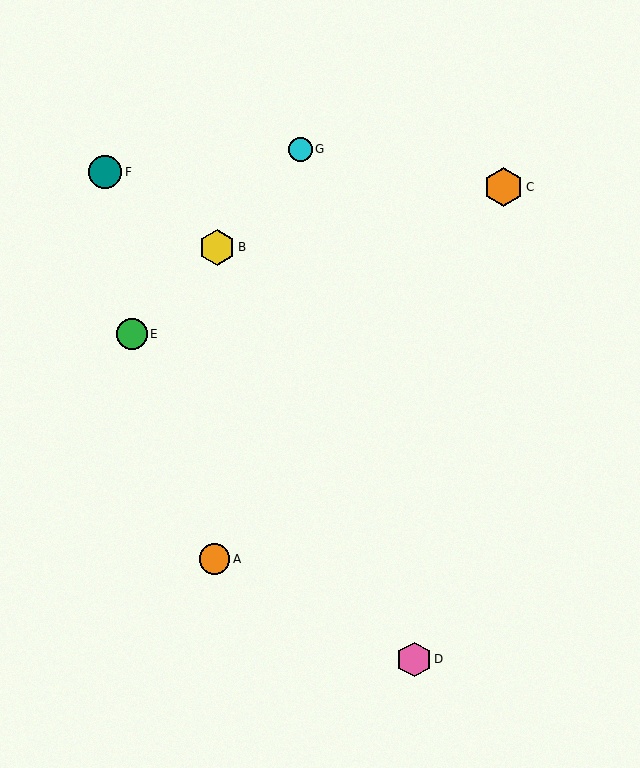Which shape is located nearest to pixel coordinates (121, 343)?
The green circle (labeled E) at (132, 334) is nearest to that location.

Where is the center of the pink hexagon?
The center of the pink hexagon is at (414, 659).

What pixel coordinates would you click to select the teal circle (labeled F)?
Click at (105, 172) to select the teal circle F.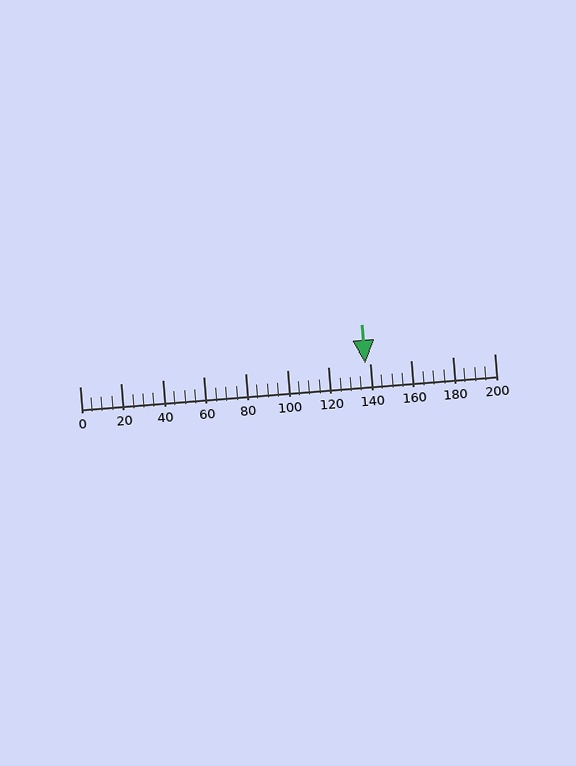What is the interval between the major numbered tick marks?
The major tick marks are spaced 20 units apart.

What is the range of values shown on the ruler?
The ruler shows values from 0 to 200.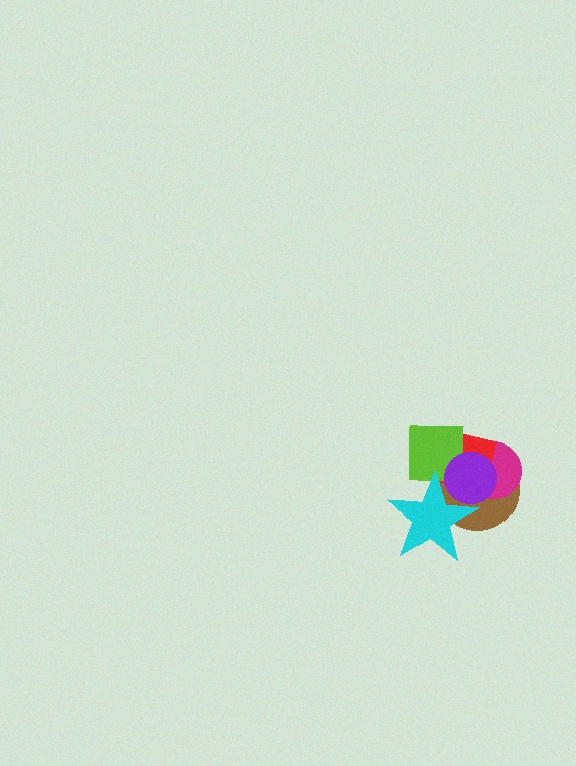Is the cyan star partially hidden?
No, no other shape covers it.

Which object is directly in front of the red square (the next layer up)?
The lime square is directly in front of the red square.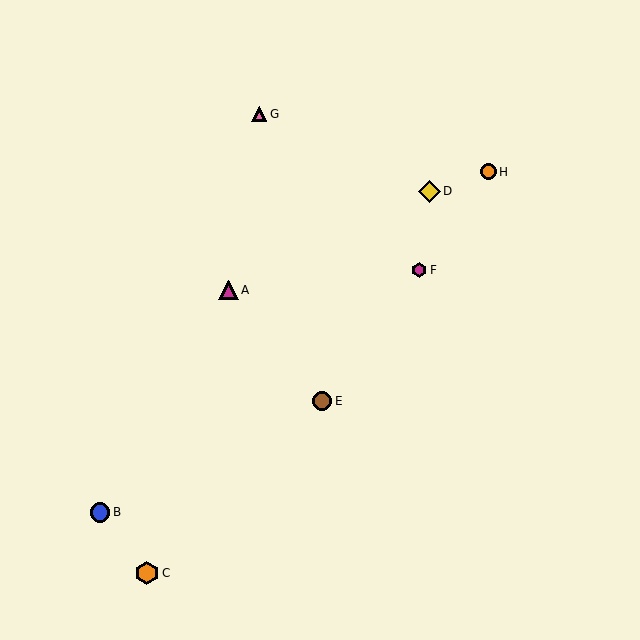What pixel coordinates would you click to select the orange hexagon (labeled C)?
Click at (147, 573) to select the orange hexagon C.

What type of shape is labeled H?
Shape H is an orange circle.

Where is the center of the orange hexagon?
The center of the orange hexagon is at (147, 573).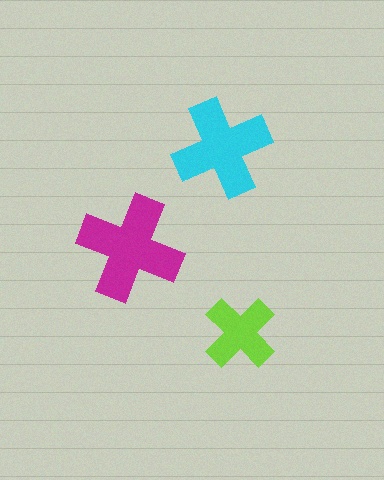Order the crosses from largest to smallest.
the magenta one, the cyan one, the lime one.